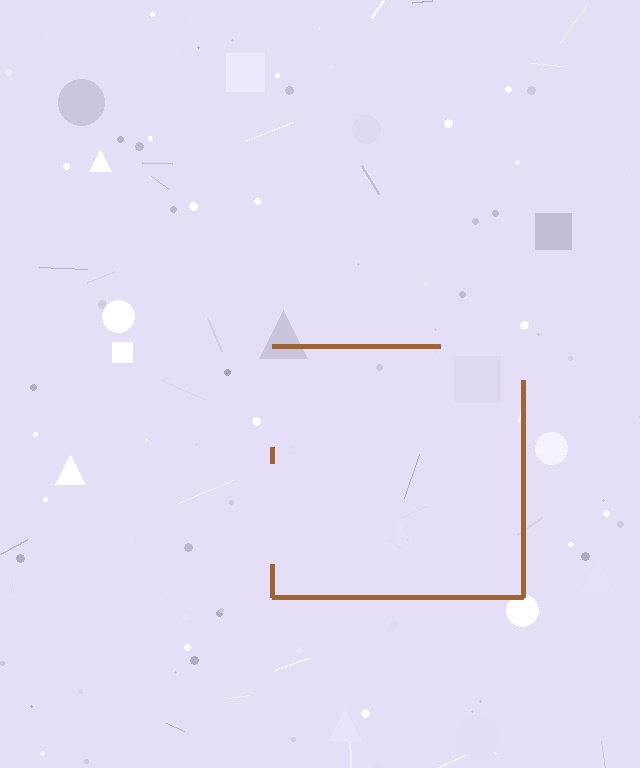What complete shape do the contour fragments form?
The contour fragments form a square.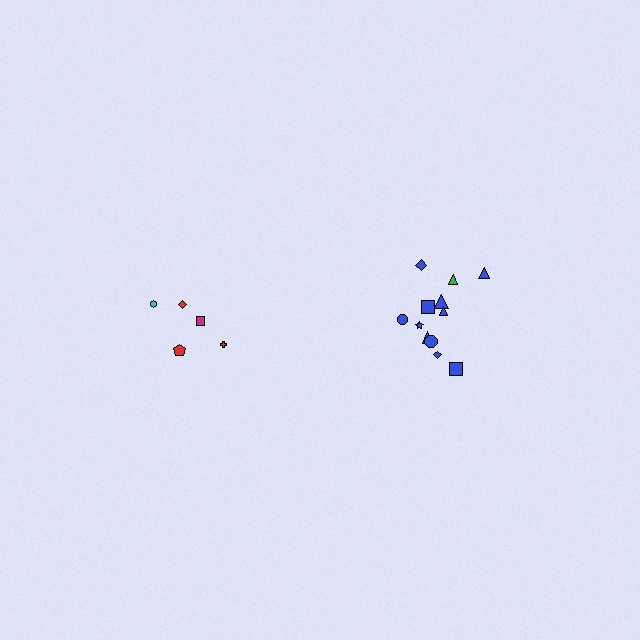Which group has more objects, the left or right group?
The right group.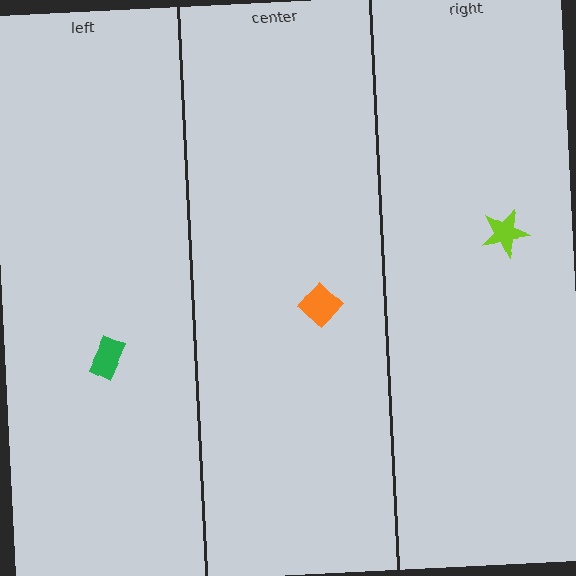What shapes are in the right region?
The lime star.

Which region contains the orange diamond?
The center region.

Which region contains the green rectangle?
The left region.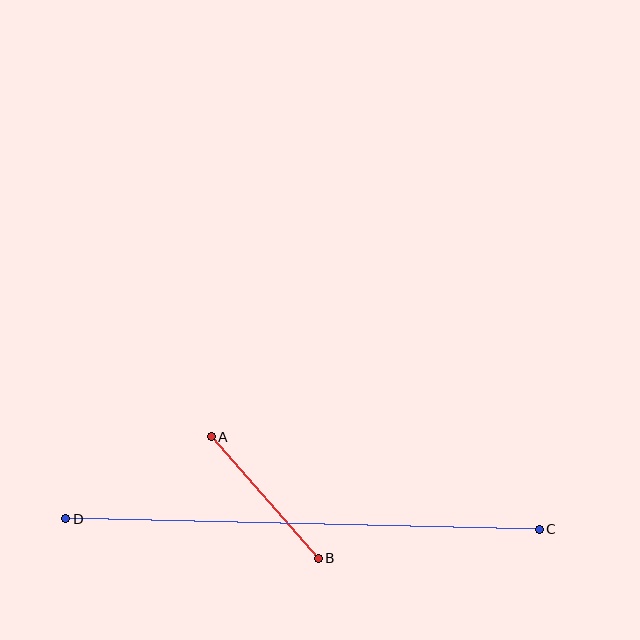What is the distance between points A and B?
The distance is approximately 162 pixels.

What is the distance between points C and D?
The distance is approximately 474 pixels.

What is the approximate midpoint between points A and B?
The midpoint is at approximately (265, 497) pixels.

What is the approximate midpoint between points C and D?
The midpoint is at approximately (302, 524) pixels.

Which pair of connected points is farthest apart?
Points C and D are farthest apart.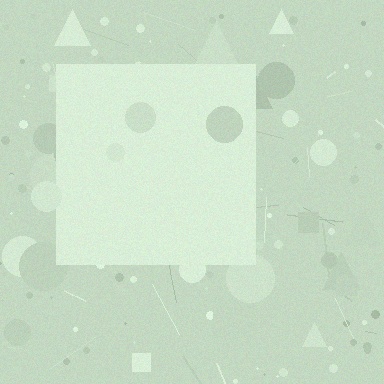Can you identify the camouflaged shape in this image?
The camouflaged shape is a square.